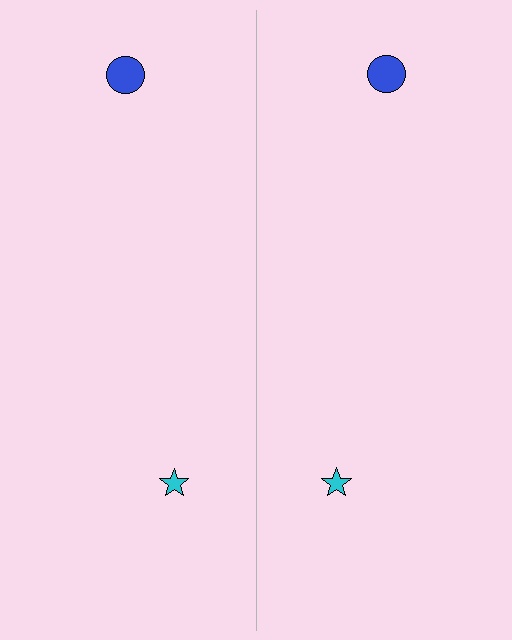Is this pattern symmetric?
Yes, this pattern has bilateral (reflection) symmetry.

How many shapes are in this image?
There are 4 shapes in this image.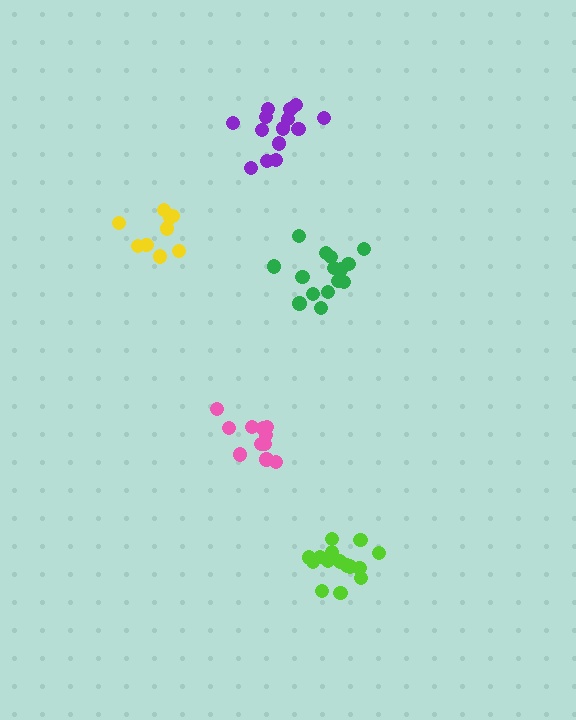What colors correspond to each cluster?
The clusters are colored: purple, pink, green, lime, yellow.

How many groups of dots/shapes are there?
There are 5 groups.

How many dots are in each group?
Group 1: 14 dots, Group 2: 13 dots, Group 3: 15 dots, Group 4: 15 dots, Group 5: 9 dots (66 total).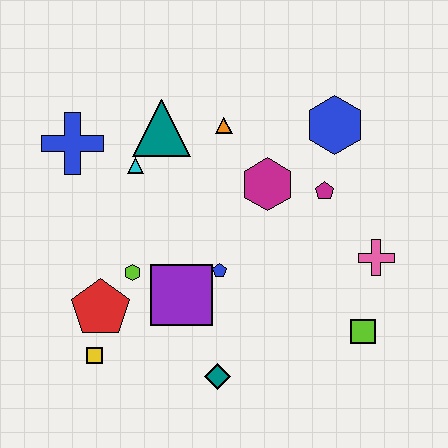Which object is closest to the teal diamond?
The purple square is closest to the teal diamond.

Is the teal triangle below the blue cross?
No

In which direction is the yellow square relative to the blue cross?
The yellow square is below the blue cross.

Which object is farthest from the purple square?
The blue hexagon is farthest from the purple square.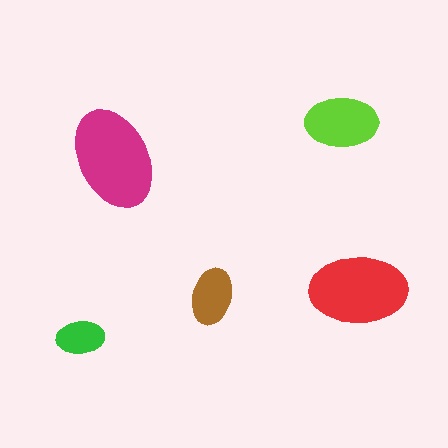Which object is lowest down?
The green ellipse is bottommost.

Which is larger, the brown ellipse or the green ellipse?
The brown one.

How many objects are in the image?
There are 5 objects in the image.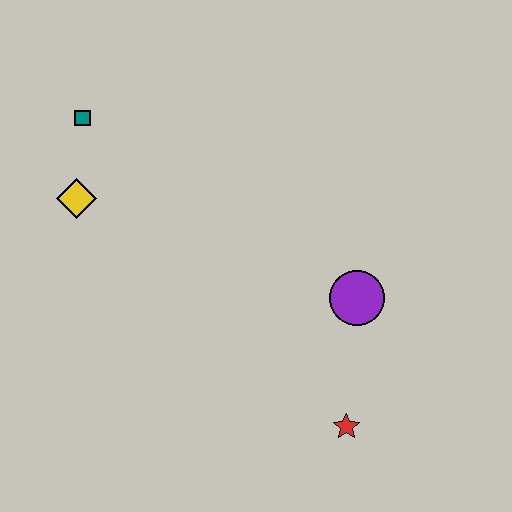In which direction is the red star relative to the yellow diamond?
The red star is to the right of the yellow diamond.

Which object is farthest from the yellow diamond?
The red star is farthest from the yellow diamond.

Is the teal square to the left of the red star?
Yes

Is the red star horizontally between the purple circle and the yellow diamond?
Yes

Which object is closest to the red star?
The purple circle is closest to the red star.